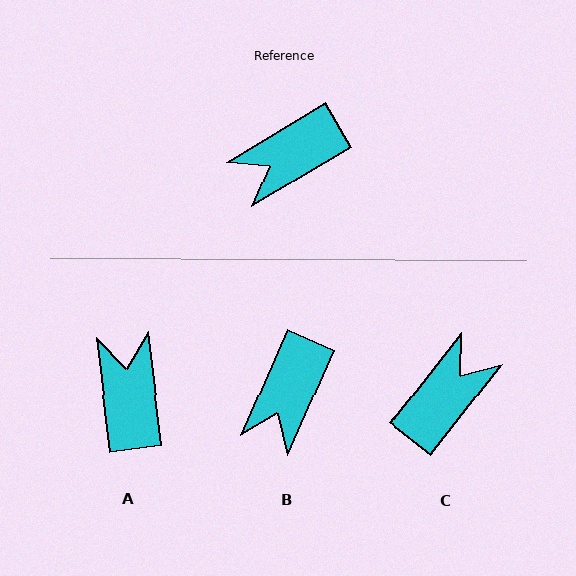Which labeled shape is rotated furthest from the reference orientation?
C, about 159 degrees away.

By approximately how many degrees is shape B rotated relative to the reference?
Approximately 36 degrees counter-clockwise.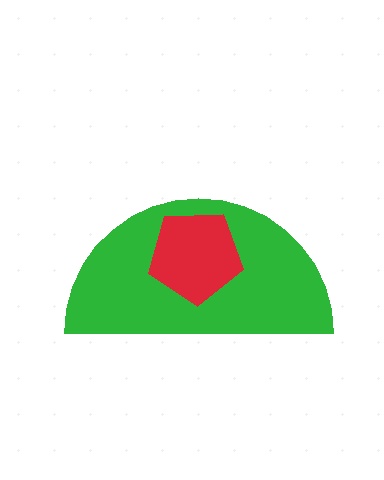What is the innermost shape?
The red pentagon.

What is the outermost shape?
The green semicircle.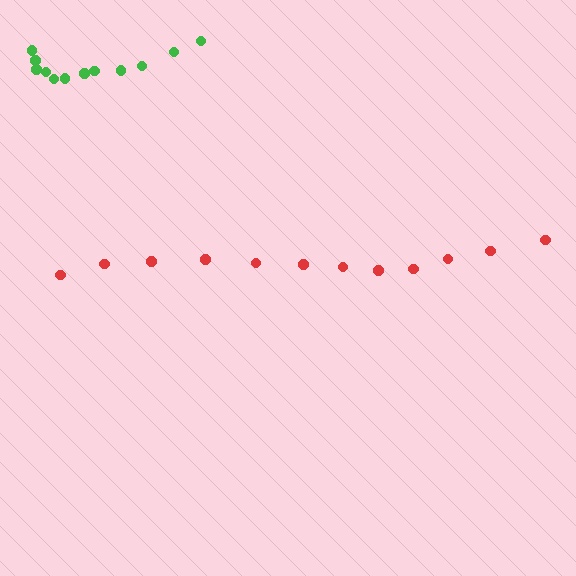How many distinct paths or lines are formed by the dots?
There are 2 distinct paths.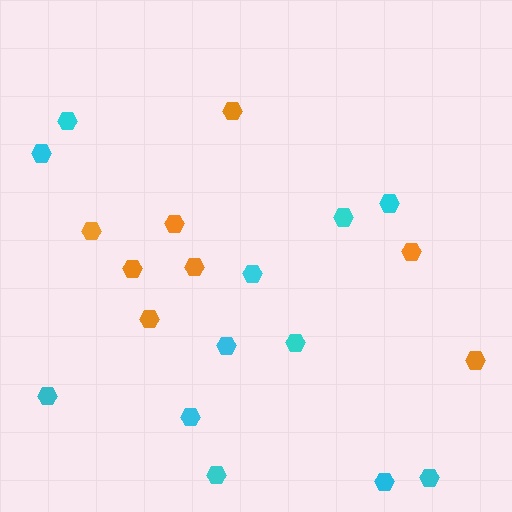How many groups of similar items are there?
There are 2 groups: one group of orange hexagons (8) and one group of cyan hexagons (12).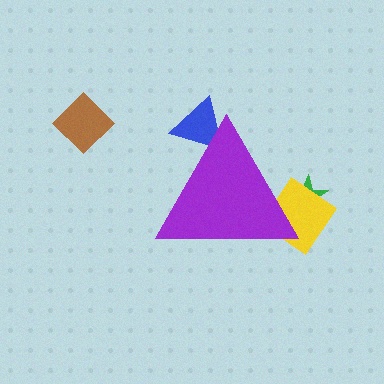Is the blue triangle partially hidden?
Yes, the blue triangle is partially hidden behind the purple triangle.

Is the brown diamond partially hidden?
No, the brown diamond is fully visible.